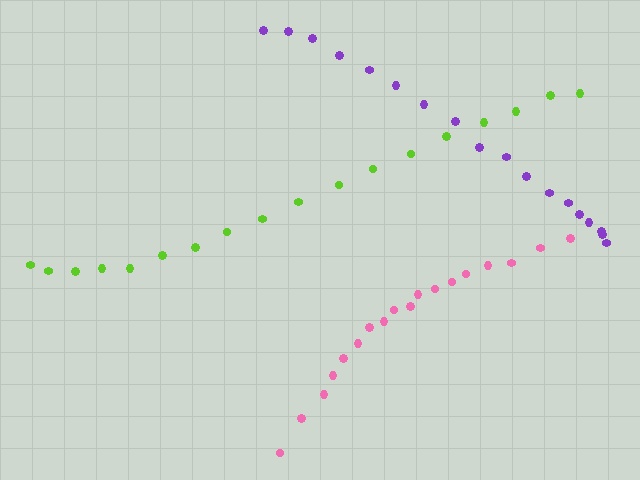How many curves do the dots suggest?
There are 3 distinct paths.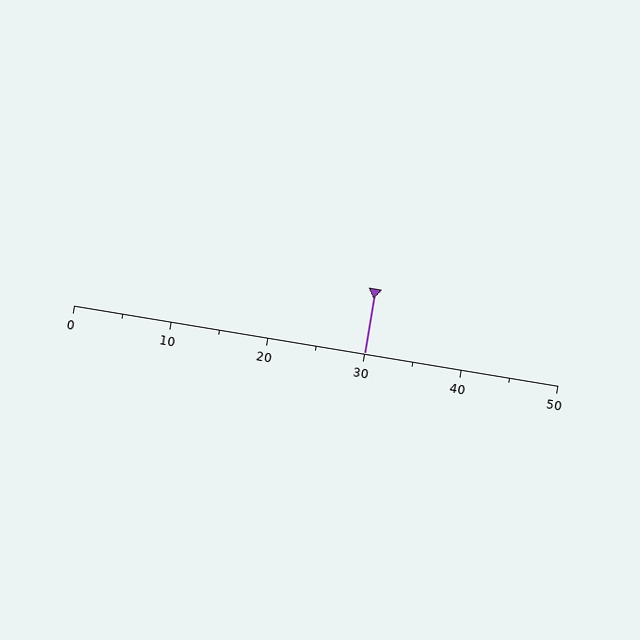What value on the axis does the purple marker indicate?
The marker indicates approximately 30.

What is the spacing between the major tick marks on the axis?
The major ticks are spaced 10 apart.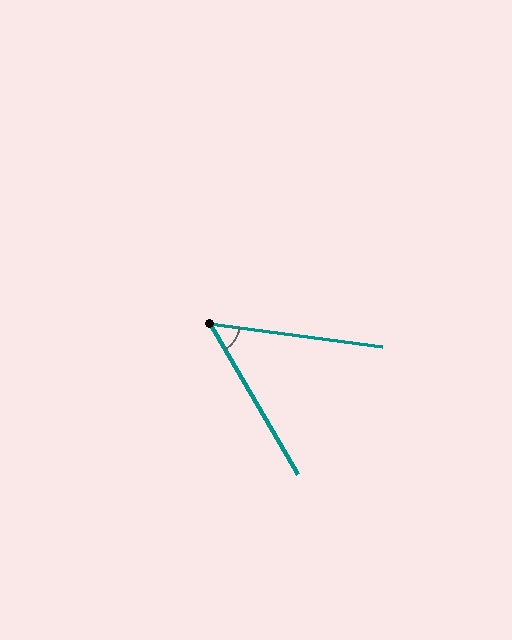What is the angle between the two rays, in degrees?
Approximately 52 degrees.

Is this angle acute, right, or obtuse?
It is acute.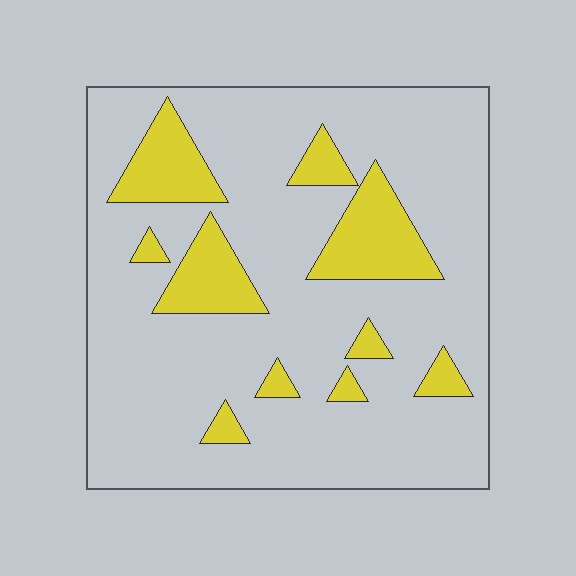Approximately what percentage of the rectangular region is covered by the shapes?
Approximately 20%.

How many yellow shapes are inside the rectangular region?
10.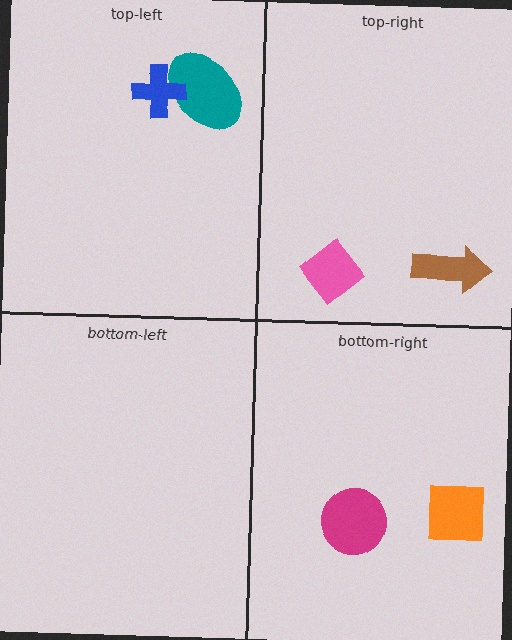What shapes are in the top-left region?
The teal ellipse, the blue cross.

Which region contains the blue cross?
The top-left region.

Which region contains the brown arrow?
The top-right region.